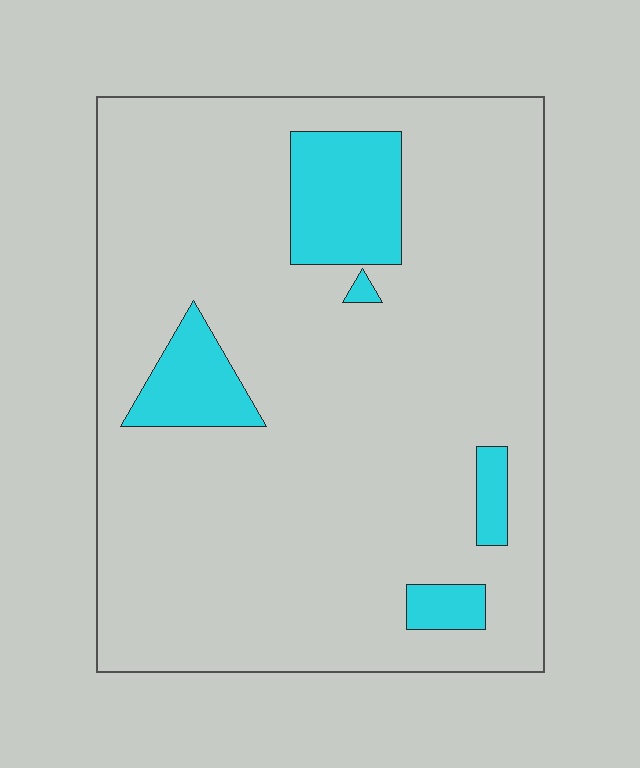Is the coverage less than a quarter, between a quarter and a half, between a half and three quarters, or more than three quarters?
Less than a quarter.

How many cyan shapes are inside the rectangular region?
5.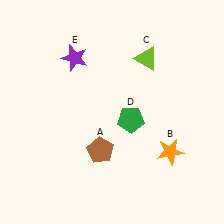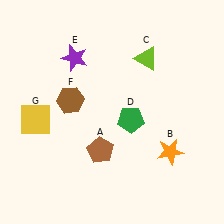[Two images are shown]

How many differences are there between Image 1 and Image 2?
There are 2 differences between the two images.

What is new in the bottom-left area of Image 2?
A yellow square (G) was added in the bottom-left area of Image 2.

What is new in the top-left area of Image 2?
A brown hexagon (F) was added in the top-left area of Image 2.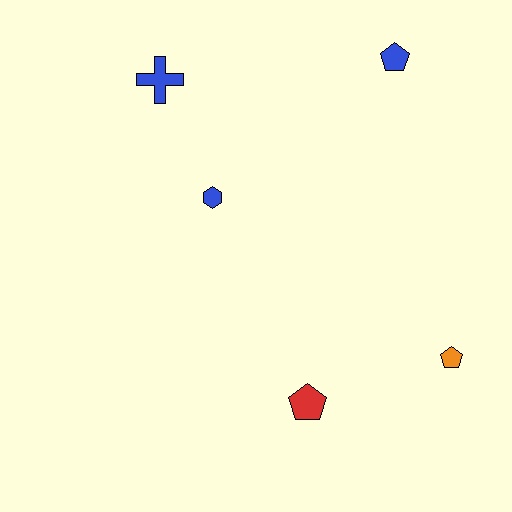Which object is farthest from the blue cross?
The orange pentagon is farthest from the blue cross.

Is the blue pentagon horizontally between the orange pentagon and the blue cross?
Yes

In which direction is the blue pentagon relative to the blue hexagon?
The blue pentagon is to the right of the blue hexagon.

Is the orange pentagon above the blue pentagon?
No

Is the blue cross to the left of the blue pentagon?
Yes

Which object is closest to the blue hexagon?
The blue cross is closest to the blue hexagon.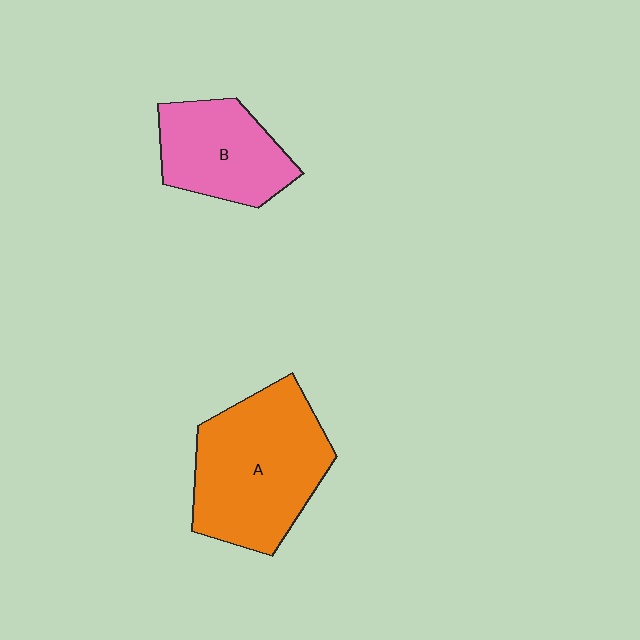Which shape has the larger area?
Shape A (orange).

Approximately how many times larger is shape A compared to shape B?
Approximately 1.6 times.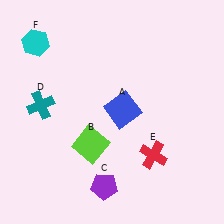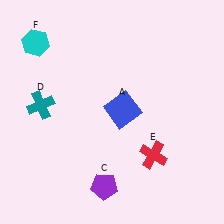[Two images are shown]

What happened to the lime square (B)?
The lime square (B) was removed in Image 2. It was in the bottom-left area of Image 1.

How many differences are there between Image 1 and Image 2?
There is 1 difference between the two images.